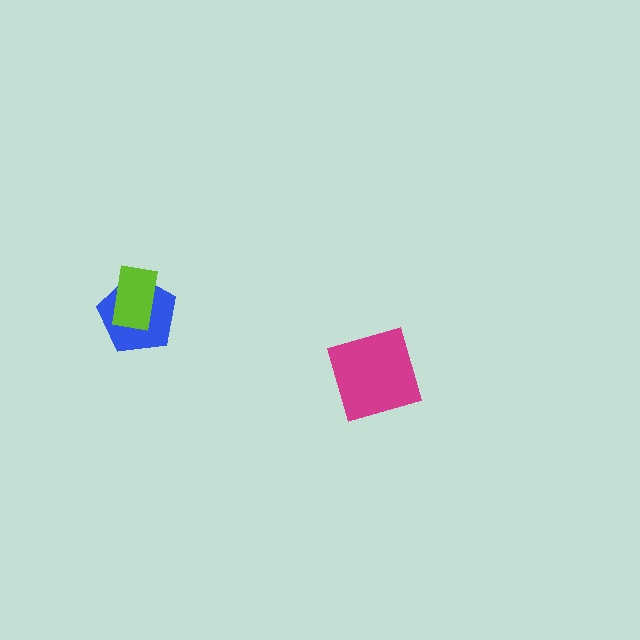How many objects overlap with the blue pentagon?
1 object overlaps with the blue pentagon.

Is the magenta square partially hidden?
No, no other shape covers it.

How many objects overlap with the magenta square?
0 objects overlap with the magenta square.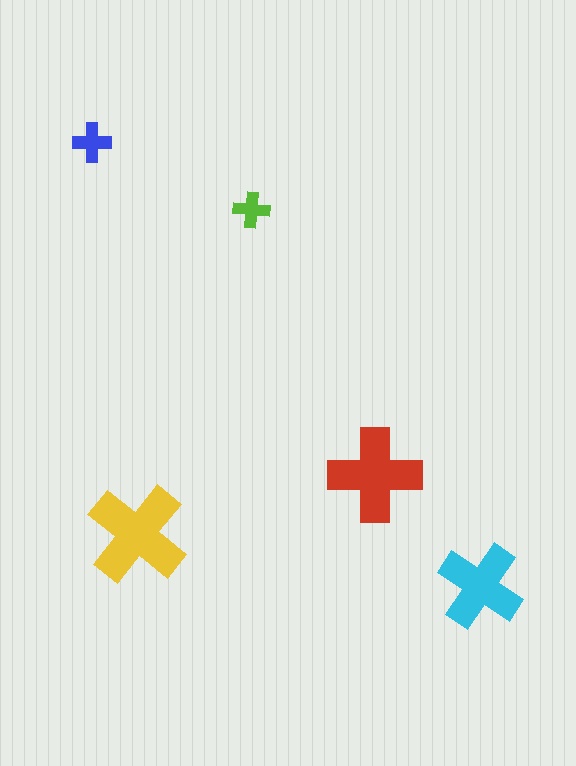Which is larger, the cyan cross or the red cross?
The red one.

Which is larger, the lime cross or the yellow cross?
The yellow one.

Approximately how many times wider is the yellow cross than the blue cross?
About 2.5 times wider.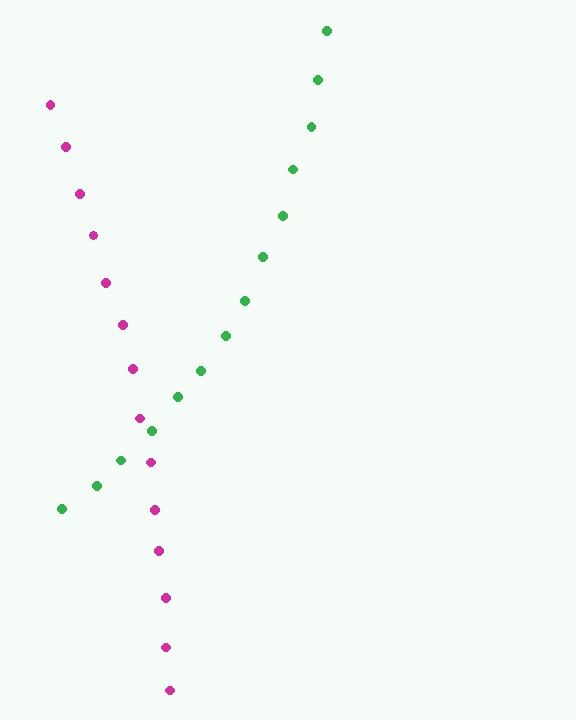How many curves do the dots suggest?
There are 2 distinct paths.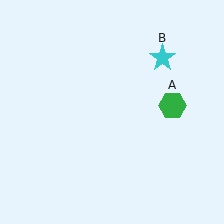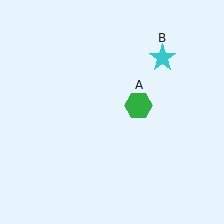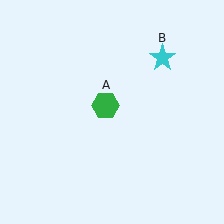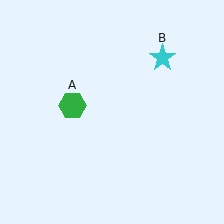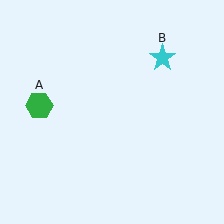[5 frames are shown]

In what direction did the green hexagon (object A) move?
The green hexagon (object A) moved left.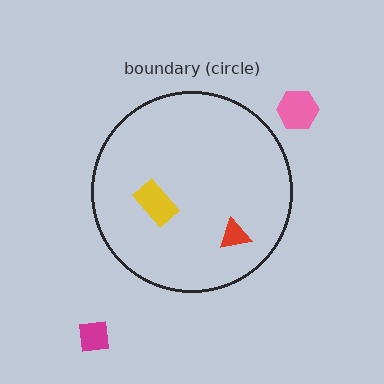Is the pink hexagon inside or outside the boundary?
Outside.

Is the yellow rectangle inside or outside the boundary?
Inside.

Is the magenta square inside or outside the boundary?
Outside.